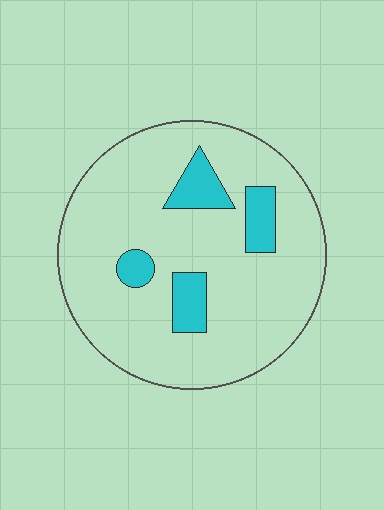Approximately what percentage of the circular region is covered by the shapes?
Approximately 15%.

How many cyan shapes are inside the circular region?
4.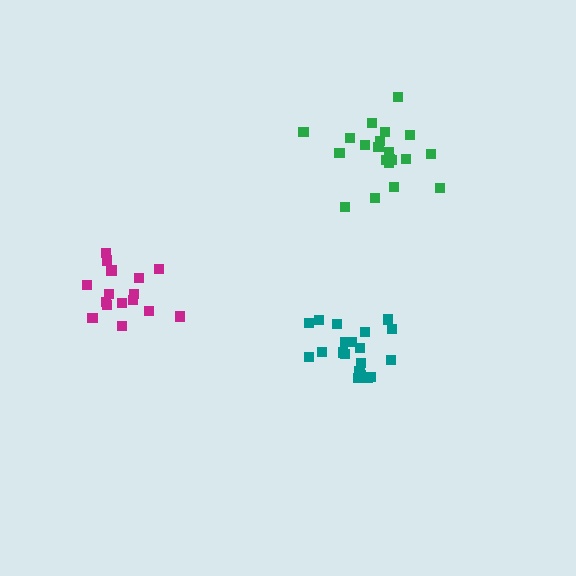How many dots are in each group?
Group 1: 21 dots, Group 2: 20 dots, Group 3: 16 dots (57 total).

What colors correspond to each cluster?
The clusters are colored: green, teal, magenta.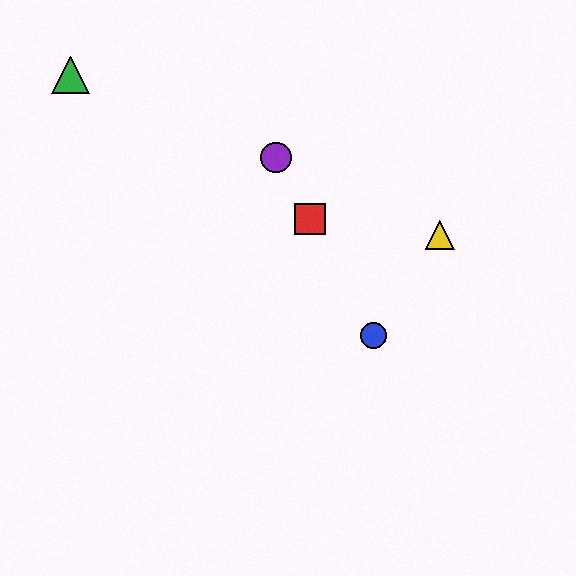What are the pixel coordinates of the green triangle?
The green triangle is at (71, 75).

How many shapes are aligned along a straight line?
3 shapes (the red square, the blue circle, the purple circle) are aligned along a straight line.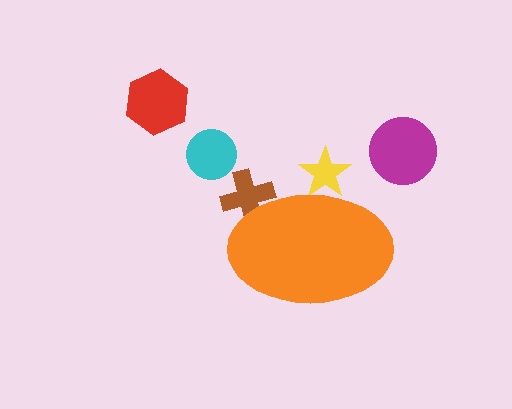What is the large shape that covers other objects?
An orange ellipse.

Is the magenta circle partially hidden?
No, the magenta circle is fully visible.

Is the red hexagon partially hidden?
No, the red hexagon is fully visible.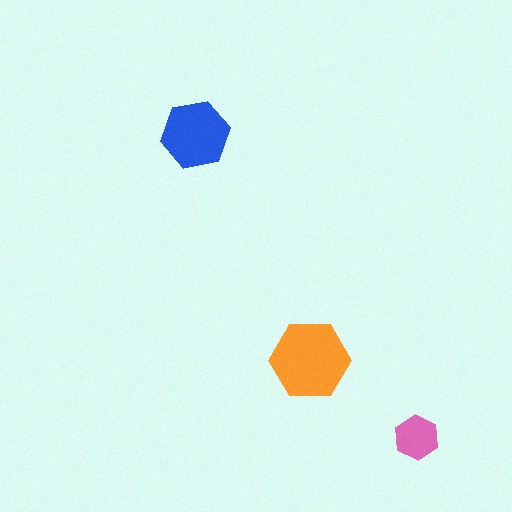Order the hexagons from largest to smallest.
the orange one, the blue one, the pink one.